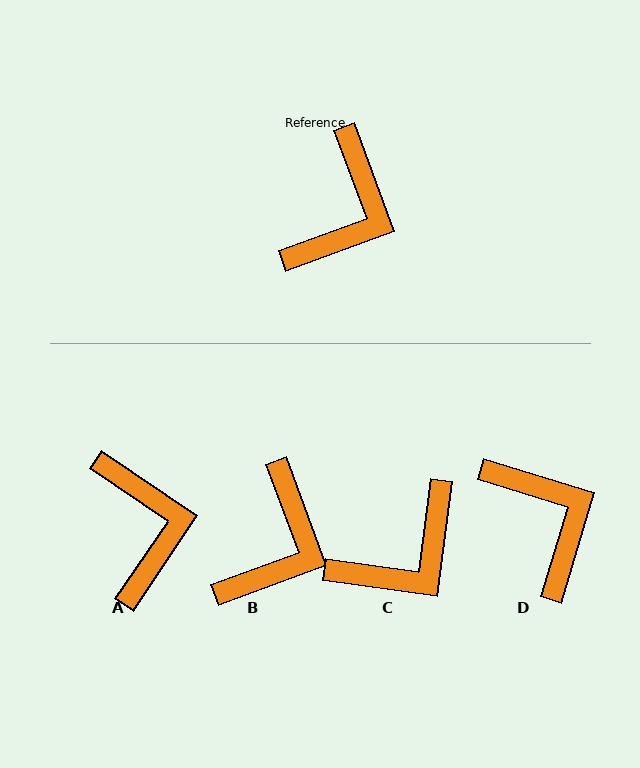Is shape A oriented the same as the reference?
No, it is off by about 36 degrees.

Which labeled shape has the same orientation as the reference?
B.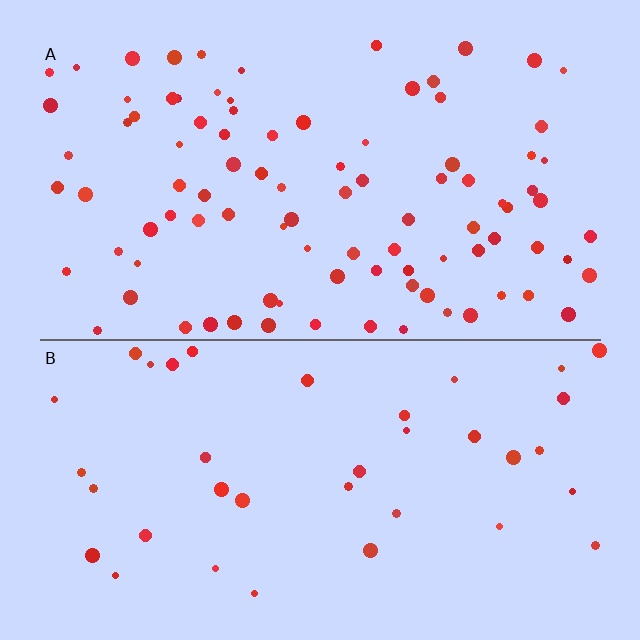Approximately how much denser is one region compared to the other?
Approximately 2.5× — region A over region B.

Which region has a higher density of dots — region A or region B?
A (the top).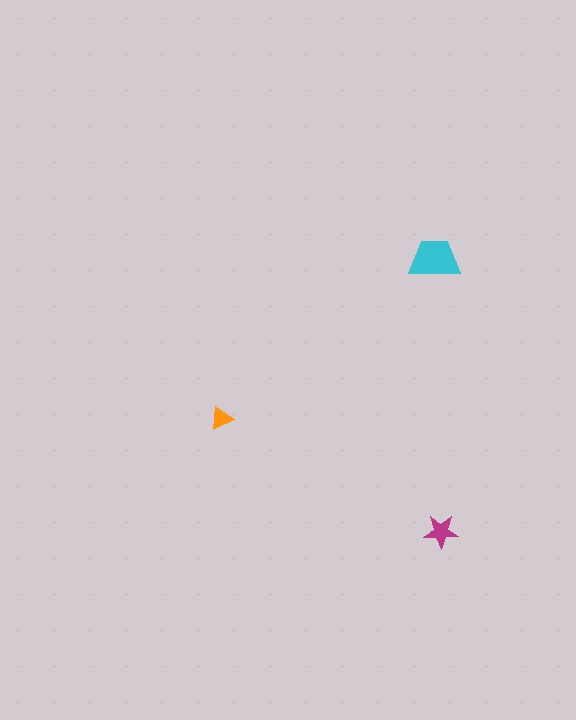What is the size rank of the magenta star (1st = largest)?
2nd.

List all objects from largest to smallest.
The cyan trapezoid, the magenta star, the orange triangle.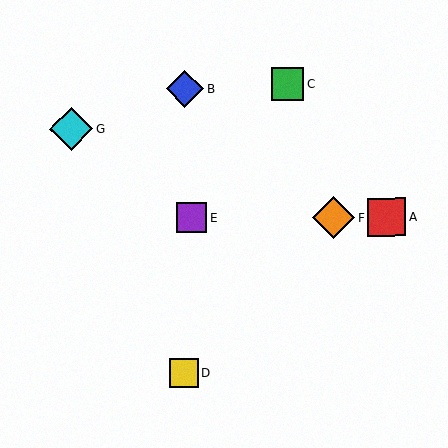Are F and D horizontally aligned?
No, F is at y≈217 and D is at y≈373.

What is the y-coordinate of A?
Object A is at y≈217.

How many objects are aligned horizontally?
3 objects (A, E, F) are aligned horizontally.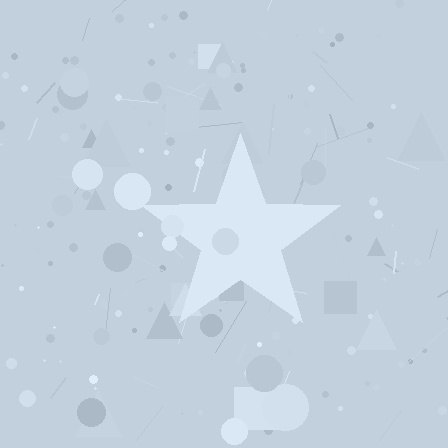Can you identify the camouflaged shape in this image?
The camouflaged shape is a star.